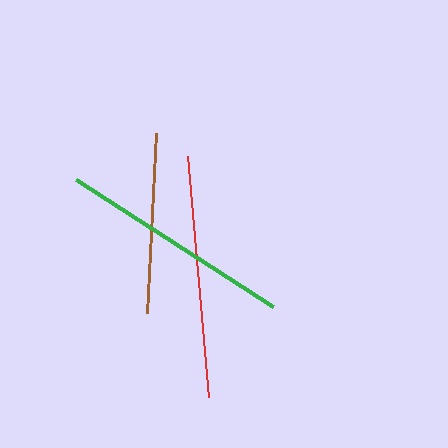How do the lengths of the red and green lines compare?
The red and green lines are approximately the same length.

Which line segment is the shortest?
The brown line is the shortest at approximately 180 pixels.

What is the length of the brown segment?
The brown segment is approximately 180 pixels long.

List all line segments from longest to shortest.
From longest to shortest: red, green, brown.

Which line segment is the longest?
The red line is the longest at approximately 242 pixels.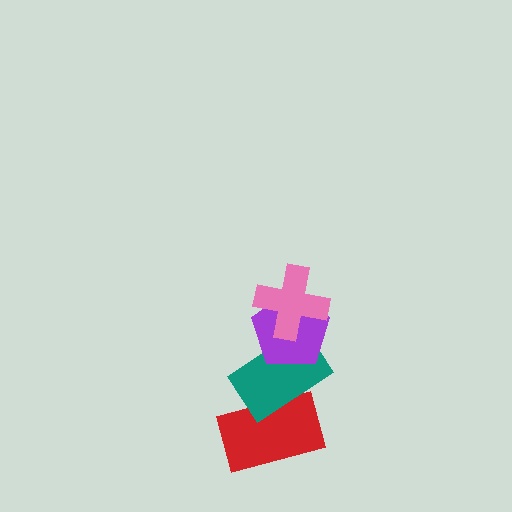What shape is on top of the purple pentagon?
The pink cross is on top of the purple pentagon.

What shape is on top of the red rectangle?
The teal rectangle is on top of the red rectangle.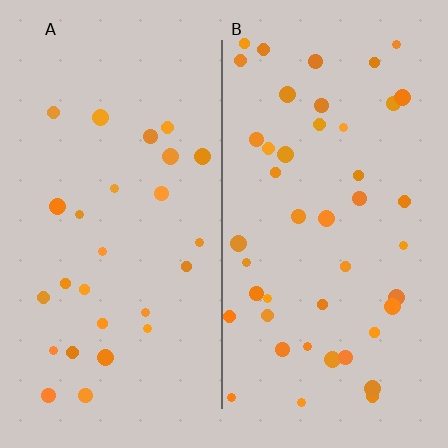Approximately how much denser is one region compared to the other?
Approximately 1.7× — region B over region A.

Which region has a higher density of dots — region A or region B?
B (the right).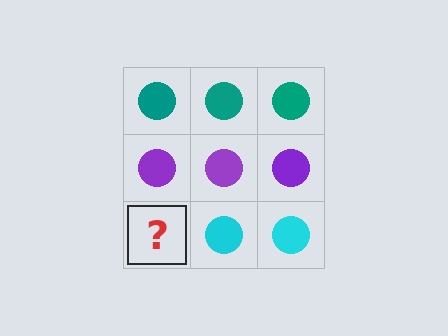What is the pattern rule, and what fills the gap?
The rule is that each row has a consistent color. The gap should be filled with a cyan circle.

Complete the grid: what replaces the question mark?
The question mark should be replaced with a cyan circle.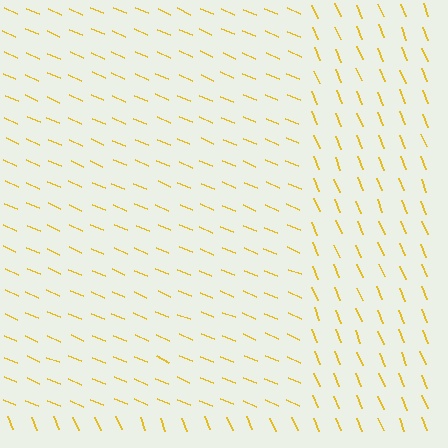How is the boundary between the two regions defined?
The boundary is defined purely by a change in line orientation (approximately 45 degrees difference). All lines are the same color and thickness.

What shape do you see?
I see a rectangle.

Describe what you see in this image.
The image is filled with small yellow line segments. A rectangle region in the image has lines oriented differently from the surrounding lines, creating a visible texture boundary.